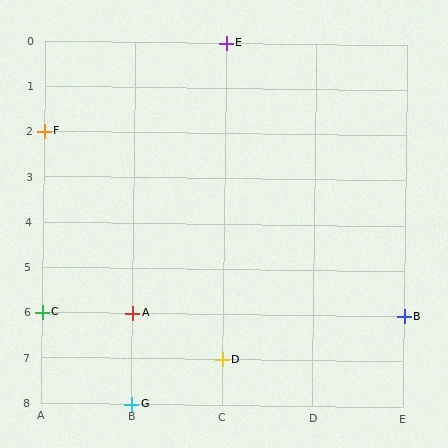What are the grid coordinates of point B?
Point B is at grid coordinates (E, 6).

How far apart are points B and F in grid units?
Points B and F are 4 columns and 4 rows apart (about 5.7 grid units diagonally).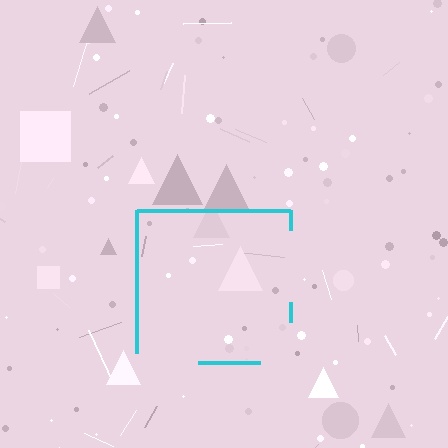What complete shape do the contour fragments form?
The contour fragments form a square.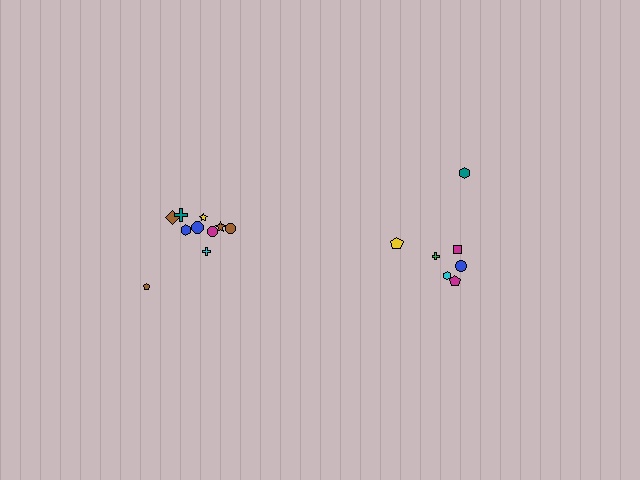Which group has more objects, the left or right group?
The left group.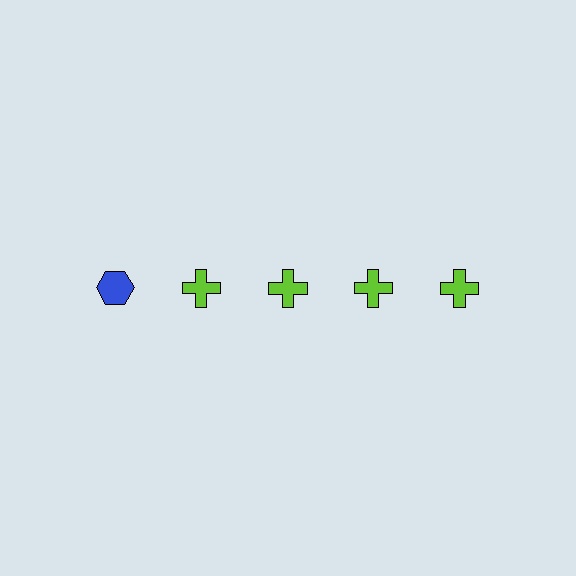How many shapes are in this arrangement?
There are 5 shapes arranged in a grid pattern.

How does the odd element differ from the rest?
It differs in both color (blue instead of lime) and shape (hexagon instead of cross).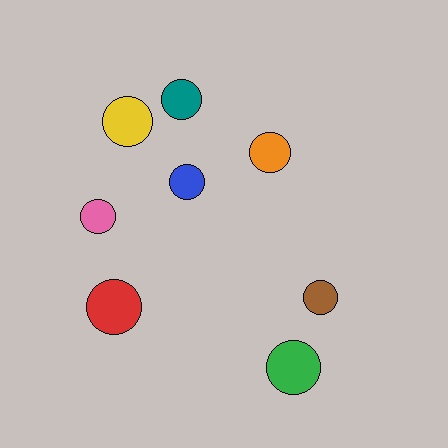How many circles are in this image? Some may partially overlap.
There are 8 circles.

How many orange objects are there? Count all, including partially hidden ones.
There is 1 orange object.